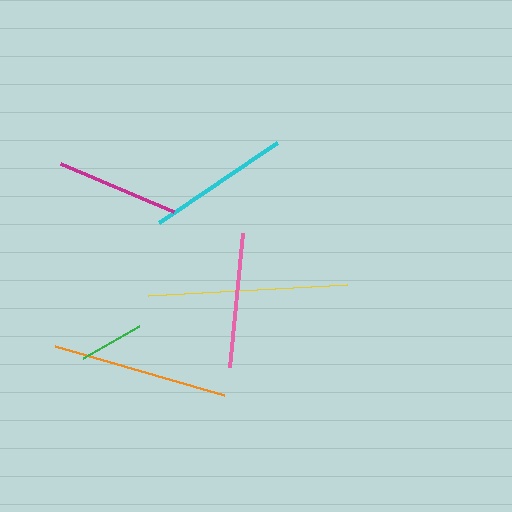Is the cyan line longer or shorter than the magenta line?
The cyan line is longer than the magenta line.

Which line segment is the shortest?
The green line is the shortest at approximately 64 pixels.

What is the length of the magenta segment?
The magenta segment is approximately 122 pixels long.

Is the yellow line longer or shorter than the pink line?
The yellow line is longer than the pink line.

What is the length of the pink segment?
The pink segment is approximately 135 pixels long.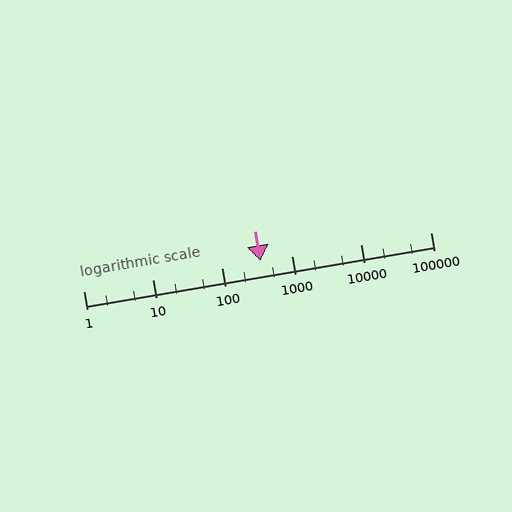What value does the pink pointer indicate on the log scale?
The pointer indicates approximately 350.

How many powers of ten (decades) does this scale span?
The scale spans 5 decades, from 1 to 100000.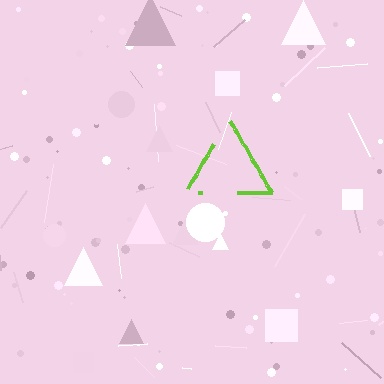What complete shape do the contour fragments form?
The contour fragments form a triangle.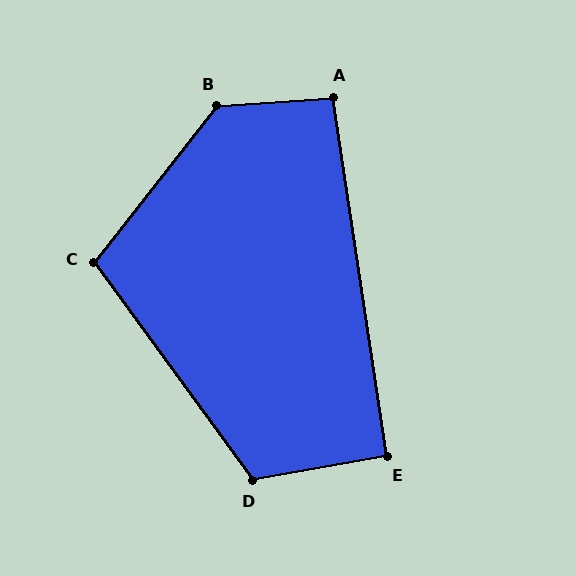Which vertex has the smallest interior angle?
E, at approximately 92 degrees.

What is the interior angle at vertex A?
Approximately 95 degrees (approximately right).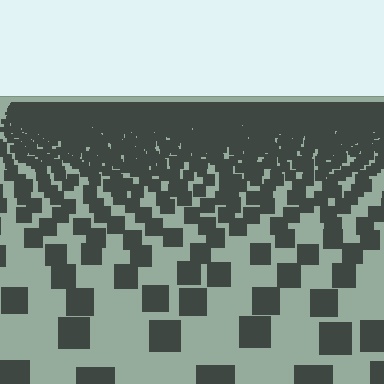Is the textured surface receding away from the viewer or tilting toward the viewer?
The surface is receding away from the viewer. Texture elements get smaller and denser toward the top.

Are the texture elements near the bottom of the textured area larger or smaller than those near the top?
Larger. Near the bottom, elements are closer to the viewer and appear at a bigger on-screen size.